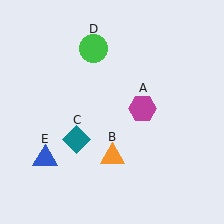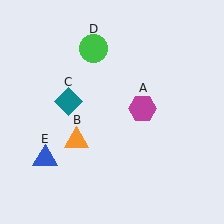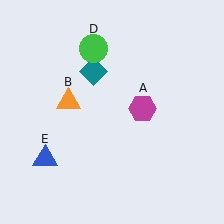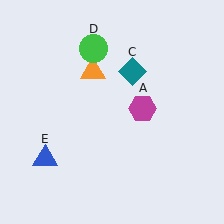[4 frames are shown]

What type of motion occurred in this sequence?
The orange triangle (object B), teal diamond (object C) rotated clockwise around the center of the scene.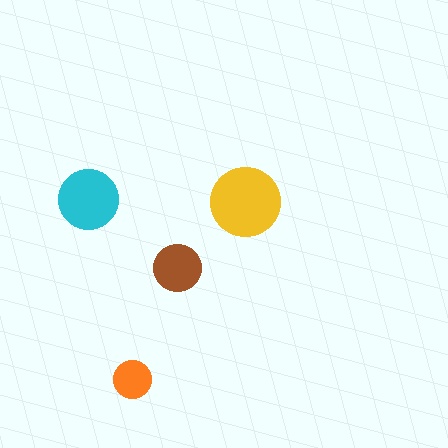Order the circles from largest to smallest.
the yellow one, the cyan one, the brown one, the orange one.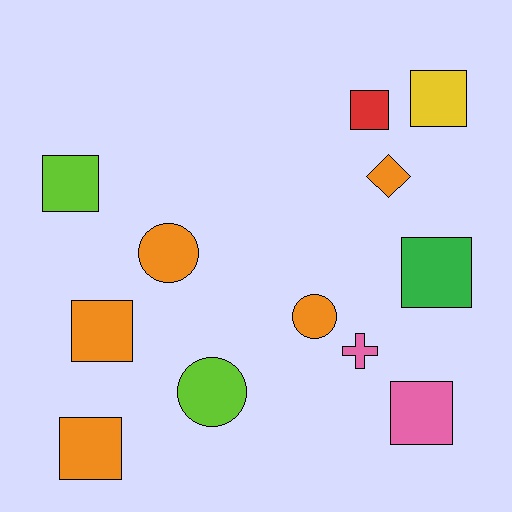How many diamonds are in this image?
There is 1 diamond.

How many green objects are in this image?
There is 1 green object.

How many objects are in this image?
There are 12 objects.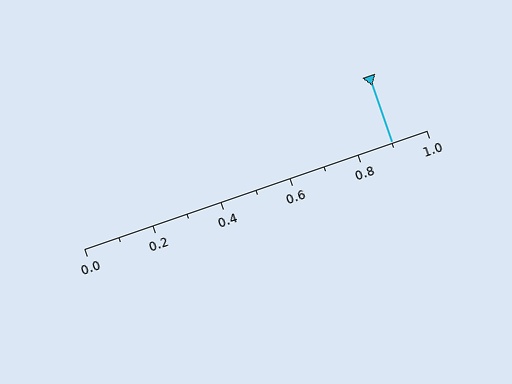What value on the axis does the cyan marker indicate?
The marker indicates approximately 0.9.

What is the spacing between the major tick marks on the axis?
The major ticks are spaced 0.2 apart.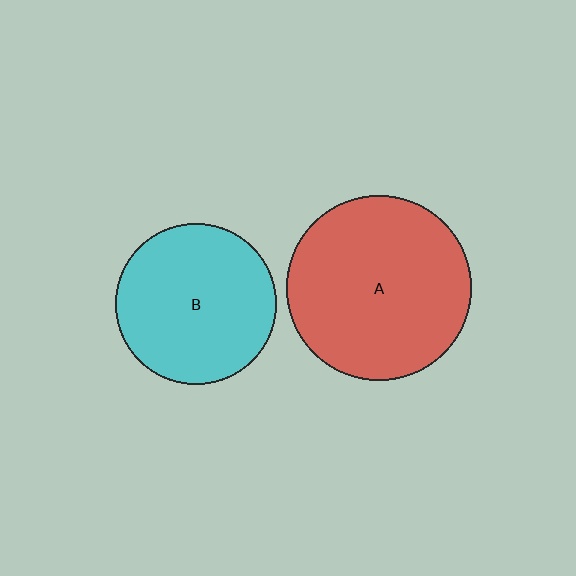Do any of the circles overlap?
No, none of the circles overlap.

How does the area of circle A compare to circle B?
Approximately 1.3 times.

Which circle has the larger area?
Circle A (red).